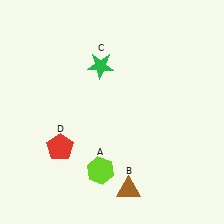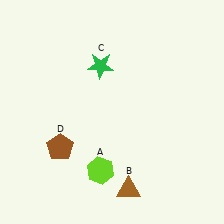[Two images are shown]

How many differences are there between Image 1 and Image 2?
There is 1 difference between the two images.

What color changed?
The pentagon (D) changed from red in Image 1 to brown in Image 2.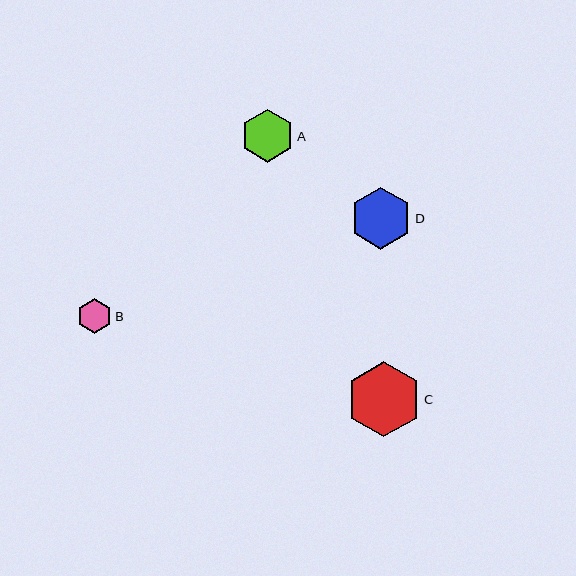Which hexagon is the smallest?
Hexagon B is the smallest with a size of approximately 35 pixels.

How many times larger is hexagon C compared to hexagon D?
Hexagon C is approximately 1.2 times the size of hexagon D.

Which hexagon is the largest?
Hexagon C is the largest with a size of approximately 75 pixels.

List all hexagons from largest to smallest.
From largest to smallest: C, D, A, B.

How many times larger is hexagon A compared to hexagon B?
Hexagon A is approximately 1.5 times the size of hexagon B.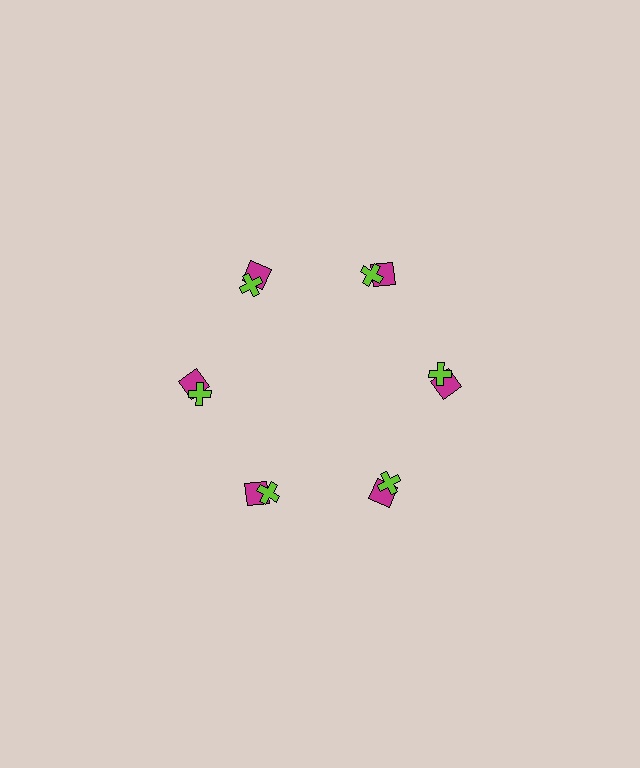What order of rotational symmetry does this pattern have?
This pattern has 6-fold rotational symmetry.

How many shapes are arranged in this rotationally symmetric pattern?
There are 12 shapes, arranged in 6 groups of 2.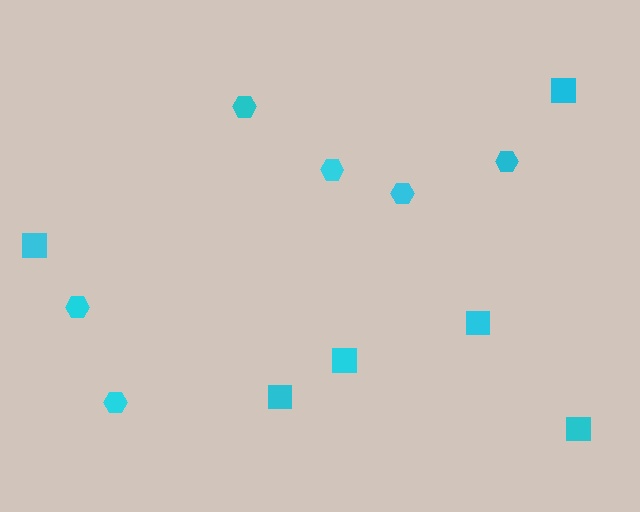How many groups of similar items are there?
There are 2 groups: one group of hexagons (6) and one group of squares (6).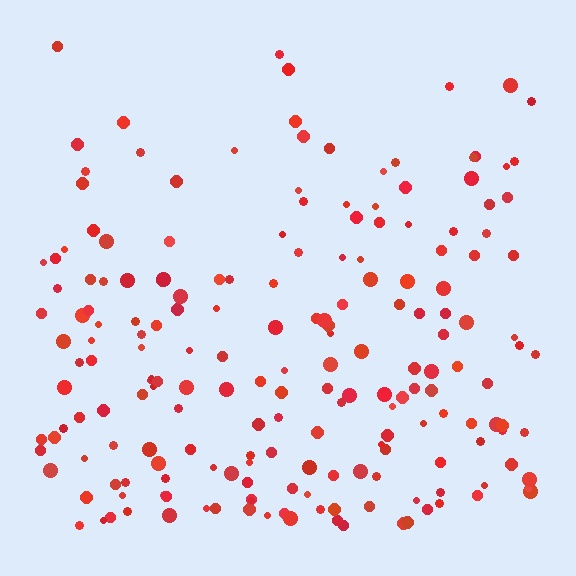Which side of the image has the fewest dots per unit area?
The top.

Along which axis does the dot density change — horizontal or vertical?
Vertical.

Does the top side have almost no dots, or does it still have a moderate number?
Still a moderate number, just noticeably fewer than the bottom.